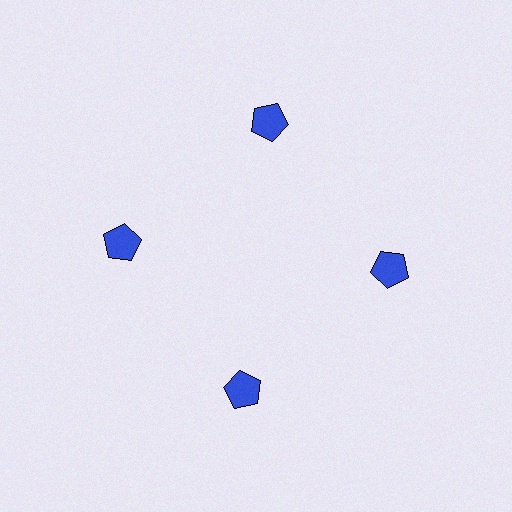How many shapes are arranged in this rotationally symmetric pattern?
There are 4 shapes, arranged in 4 groups of 1.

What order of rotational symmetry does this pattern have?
This pattern has 4-fold rotational symmetry.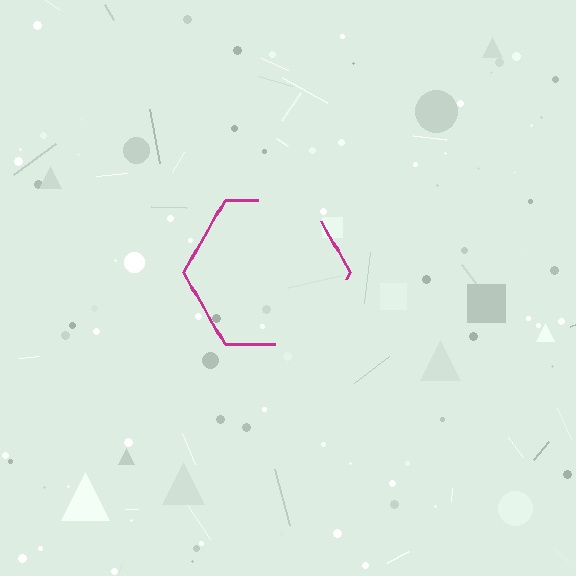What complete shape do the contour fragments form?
The contour fragments form a hexagon.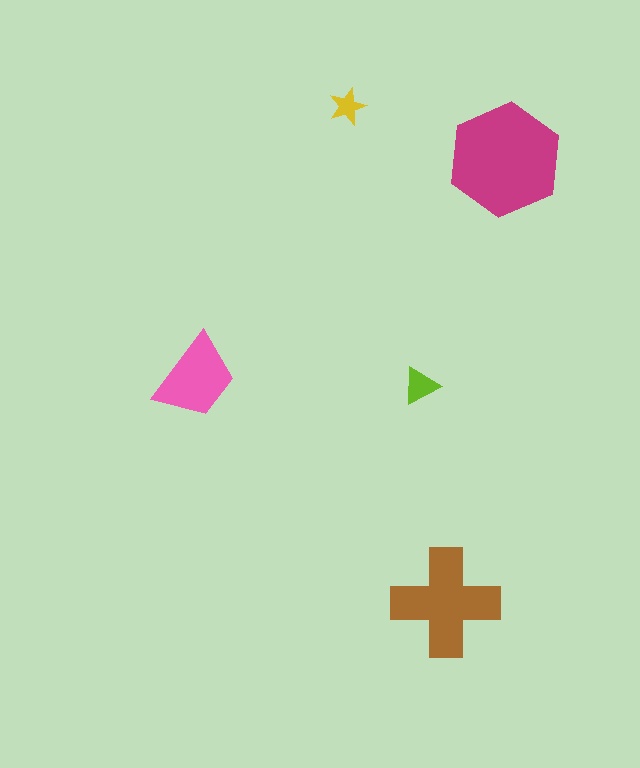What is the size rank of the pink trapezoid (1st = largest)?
3rd.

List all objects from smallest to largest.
The yellow star, the lime triangle, the pink trapezoid, the brown cross, the magenta hexagon.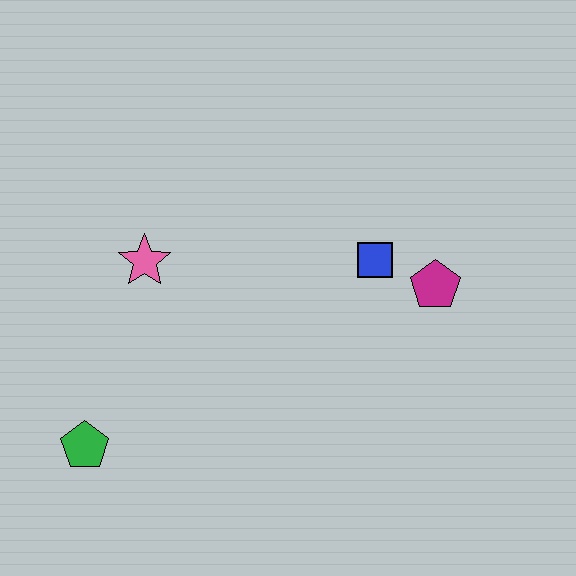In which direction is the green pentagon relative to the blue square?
The green pentagon is to the left of the blue square.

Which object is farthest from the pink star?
The magenta pentagon is farthest from the pink star.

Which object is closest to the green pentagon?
The pink star is closest to the green pentagon.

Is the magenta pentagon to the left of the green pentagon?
No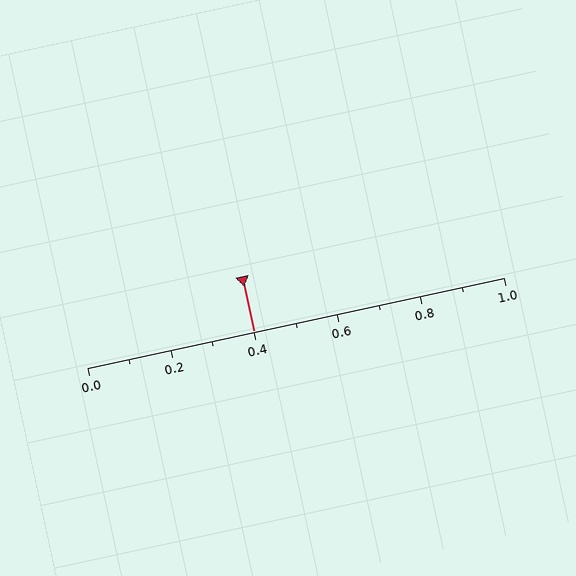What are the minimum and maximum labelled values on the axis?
The axis runs from 0.0 to 1.0.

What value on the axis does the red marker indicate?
The marker indicates approximately 0.4.